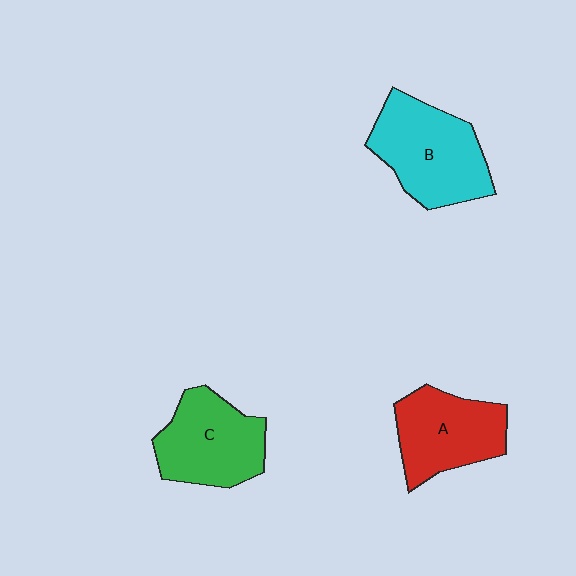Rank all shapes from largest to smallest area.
From largest to smallest: B (cyan), C (green), A (red).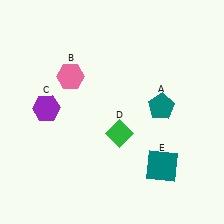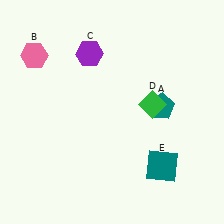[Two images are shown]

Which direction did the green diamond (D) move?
The green diamond (D) moved right.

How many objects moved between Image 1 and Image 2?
3 objects moved between the two images.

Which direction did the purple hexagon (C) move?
The purple hexagon (C) moved up.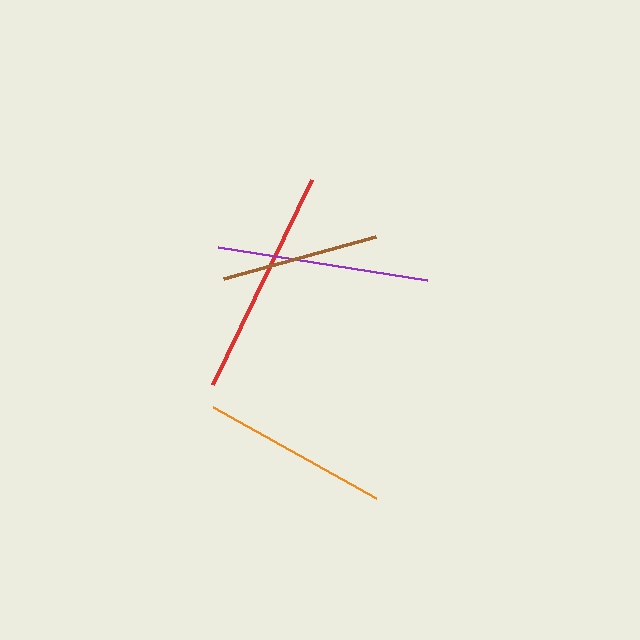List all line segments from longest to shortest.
From longest to shortest: red, purple, orange, brown.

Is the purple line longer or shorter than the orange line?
The purple line is longer than the orange line.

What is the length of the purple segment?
The purple segment is approximately 211 pixels long.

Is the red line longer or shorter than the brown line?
The red line is longer than the brown line.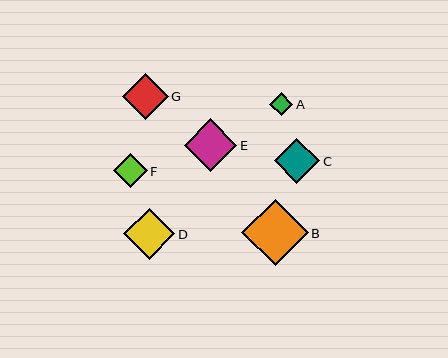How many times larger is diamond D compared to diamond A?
Diamond D is approximately 2.2 times the size of diamond A.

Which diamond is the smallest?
Diamond A is the smallest with a size of approximately 23 pixels.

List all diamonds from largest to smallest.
From largest to smallest: B, E, D, C, G, F, A.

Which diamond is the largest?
Diamond B is the largest with a size of approximately 66 pixels.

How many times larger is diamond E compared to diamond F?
Diamond E is approximately 1.6 times the size of diamond F.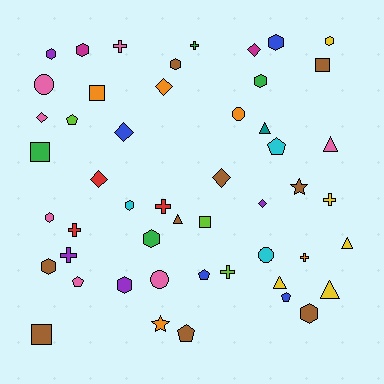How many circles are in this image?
There are 4 circles.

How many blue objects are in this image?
There are 4 blue objects.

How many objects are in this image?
There are 50 objects.